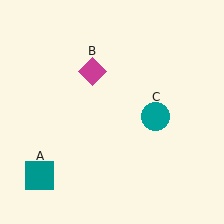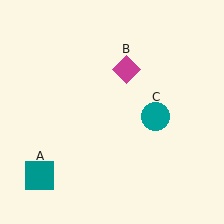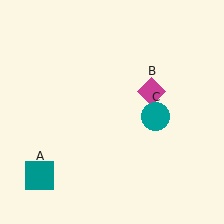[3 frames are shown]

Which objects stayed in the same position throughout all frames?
Teal square (object A) and teal circle (object C) remained stationary.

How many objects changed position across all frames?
1 object changed position: magenta diamond (object B).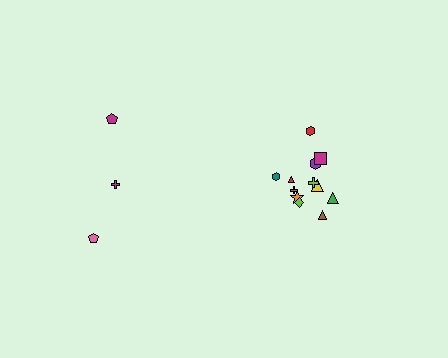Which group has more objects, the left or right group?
The right group.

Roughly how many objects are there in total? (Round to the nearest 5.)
Roughly 15 objects in total.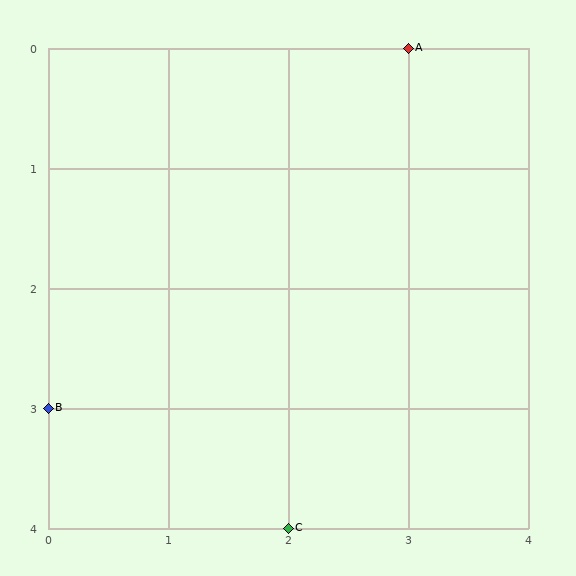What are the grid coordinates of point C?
Point C is at grid coordinates (2, 4).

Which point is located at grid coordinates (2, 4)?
Point C is at (2, 4).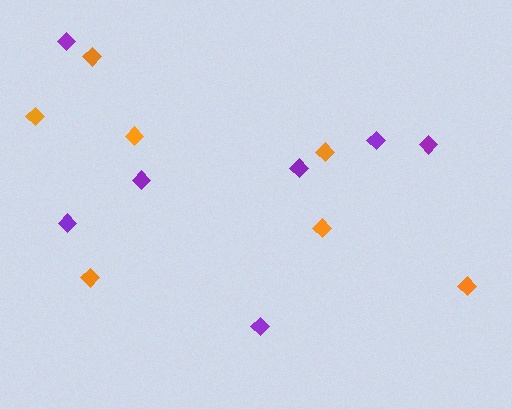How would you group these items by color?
There are 2 groups: one group of orange diamonds (7) and one group of purple diamonds (7).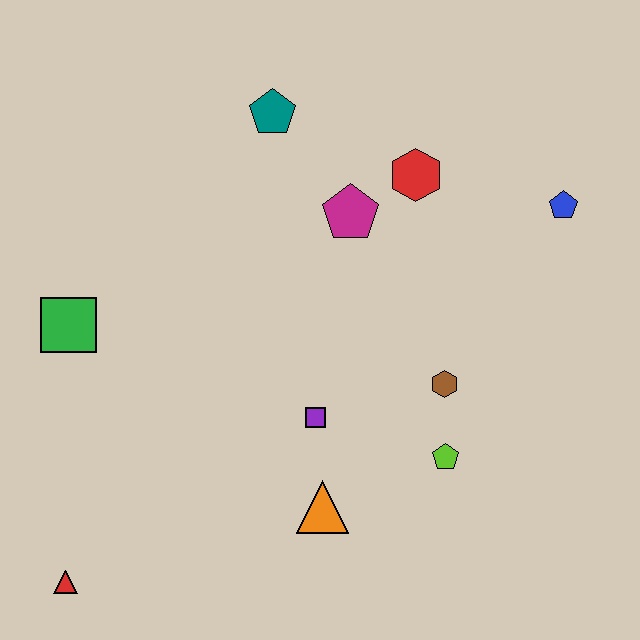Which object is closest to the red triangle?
The green square is closest to the red triangle.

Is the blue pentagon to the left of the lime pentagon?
No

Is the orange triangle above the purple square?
No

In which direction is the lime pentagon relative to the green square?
The lime pentagon is to the right of the green square.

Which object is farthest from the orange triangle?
The teal pentagon is farthest from the orange triangle.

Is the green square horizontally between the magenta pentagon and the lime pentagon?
No